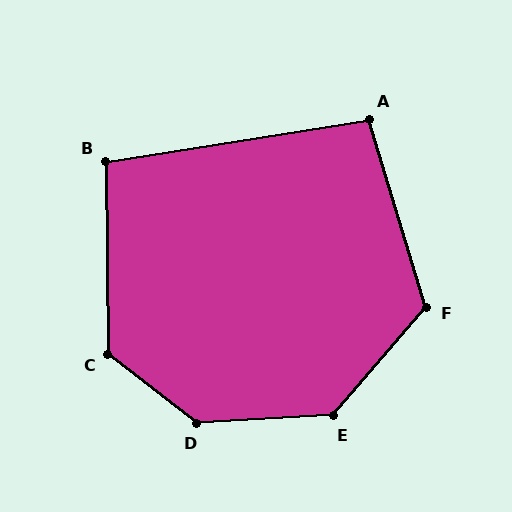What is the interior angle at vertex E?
Approximately 134 degrees (obtuse).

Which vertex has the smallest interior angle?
A, at approximately 98 degrees.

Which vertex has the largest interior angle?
D, at approximately 139 degrees.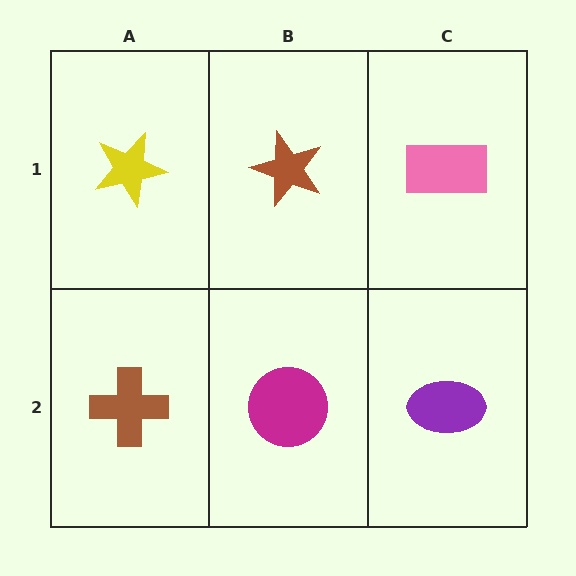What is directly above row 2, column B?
A brown star.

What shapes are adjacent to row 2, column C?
A pink rectangle (row 1, column C), a magenta circle (row 2, column B).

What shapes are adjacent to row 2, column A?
A yellow star (row 1, column A), a magenta circle (row 2, column B).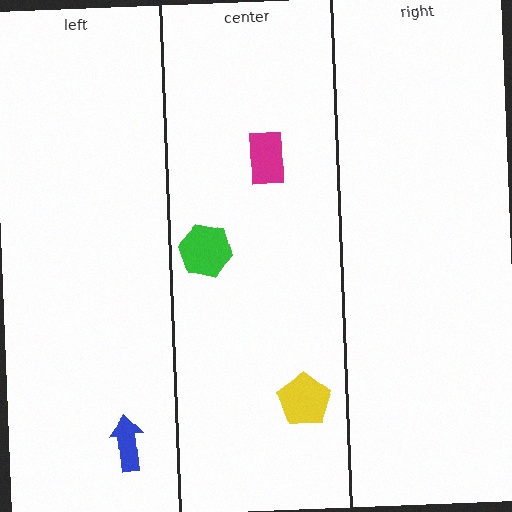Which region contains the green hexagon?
The center region.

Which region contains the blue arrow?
The left region.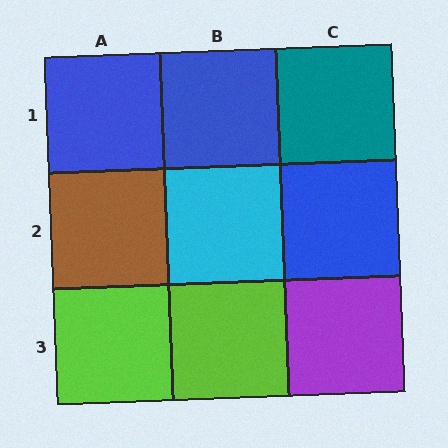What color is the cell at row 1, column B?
Blue.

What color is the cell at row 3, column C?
Purple.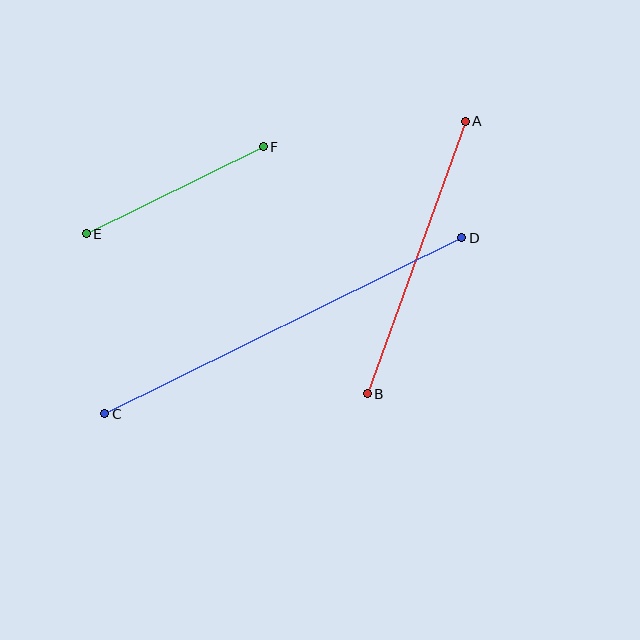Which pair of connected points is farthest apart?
Points C and D are farthest apart.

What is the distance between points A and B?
The distance is approximately 290 pixels.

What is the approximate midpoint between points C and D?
The midpoint is at approximately (283, 326) pixels.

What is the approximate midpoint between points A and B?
The midpoint is at approximately (416, 257) pixels.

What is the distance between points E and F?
The distance is approximately 197 pixels.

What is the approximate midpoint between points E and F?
The midpoint is at approximately (175, 190) pixels.